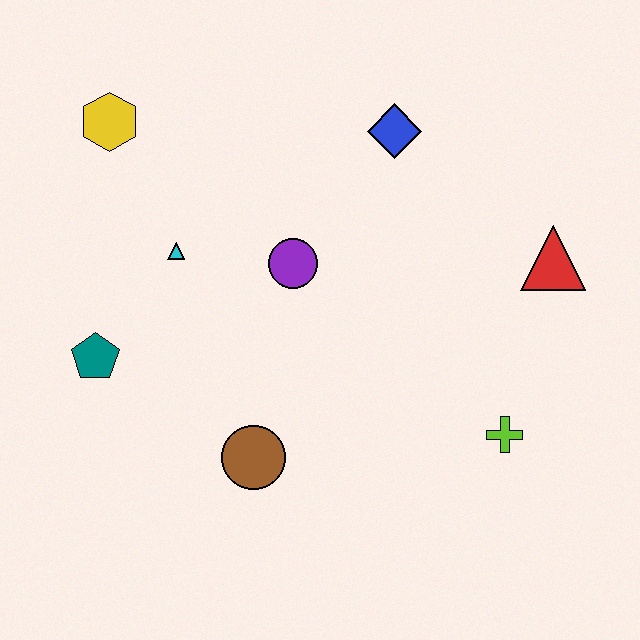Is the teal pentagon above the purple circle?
No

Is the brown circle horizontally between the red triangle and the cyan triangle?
Yes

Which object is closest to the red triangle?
The lime cross is closest to the red triangle.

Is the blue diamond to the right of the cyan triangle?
Yes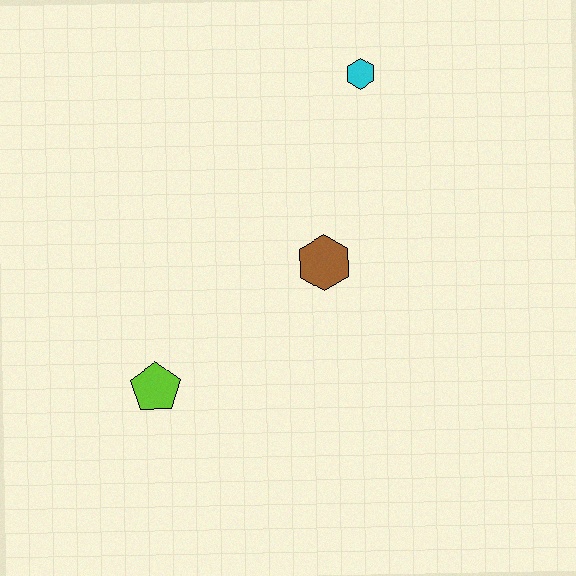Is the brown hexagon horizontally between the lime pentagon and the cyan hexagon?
Yes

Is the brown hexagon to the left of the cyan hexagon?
Yes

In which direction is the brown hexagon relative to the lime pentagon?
The brown hexagon is to the right of the lime pentagon.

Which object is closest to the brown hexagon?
The cyan hexagon is closest to the brown hexagon.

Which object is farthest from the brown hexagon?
The lime pentagon is farthest from the brown hexagon.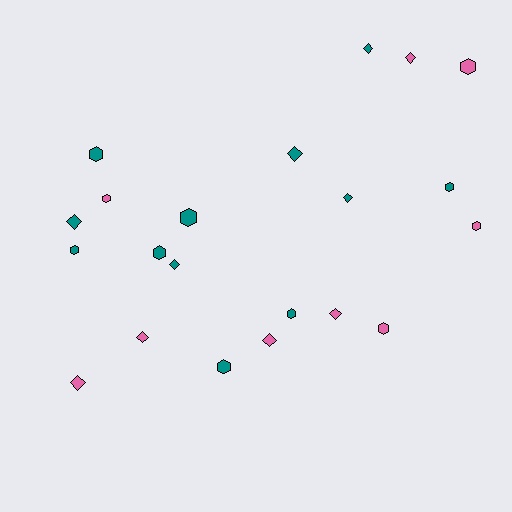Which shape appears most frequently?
Hexagon, with 11 objects.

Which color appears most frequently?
Teal, with 12 objects.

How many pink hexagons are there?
There are 4 pink hexagons.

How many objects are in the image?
There are 21 objects.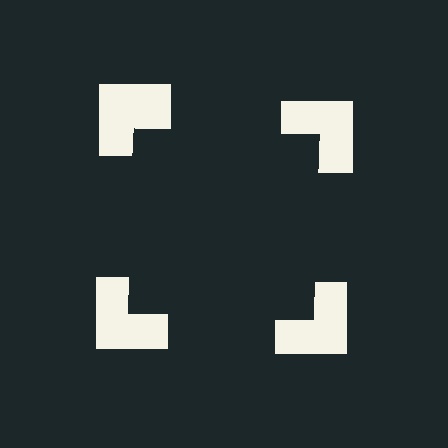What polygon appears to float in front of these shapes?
An illusory square — its edges are inferred from the aligned wedge cuts in the notched squares, not physically drawn.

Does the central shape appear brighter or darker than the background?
It typically appears slightly darker than the background, even though no actual brightness change is drawn.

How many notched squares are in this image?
There are 4 — one at each vertex of the illusory square.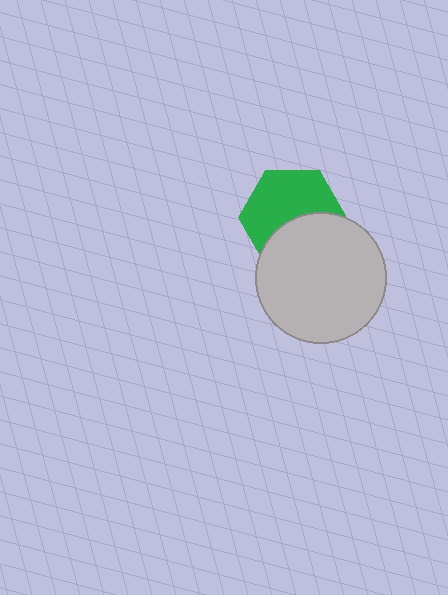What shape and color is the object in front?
The object in front is a light gray circle.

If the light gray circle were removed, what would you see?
You would see the complete green hexagon.